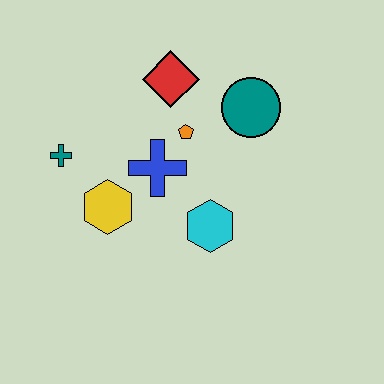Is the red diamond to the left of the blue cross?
No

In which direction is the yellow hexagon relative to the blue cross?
The yellow hexagon is to the left of the blue cross.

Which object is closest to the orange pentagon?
The blue cross is closest to the orange pentagon.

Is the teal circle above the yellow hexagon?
Yes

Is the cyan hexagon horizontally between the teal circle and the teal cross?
Yes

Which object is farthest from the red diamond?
The cyan hexagon is farthest from the red diamond.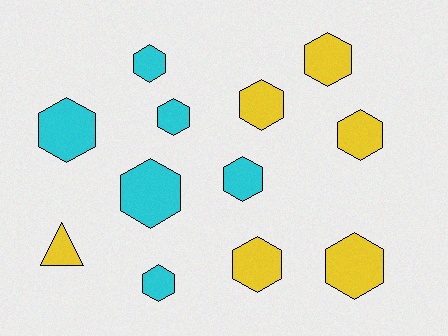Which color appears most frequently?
Yellow, with 6 objects.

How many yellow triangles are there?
There is 1 yellow triangle.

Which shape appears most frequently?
Hexagon, with 11 objects.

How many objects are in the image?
There are 12 objects.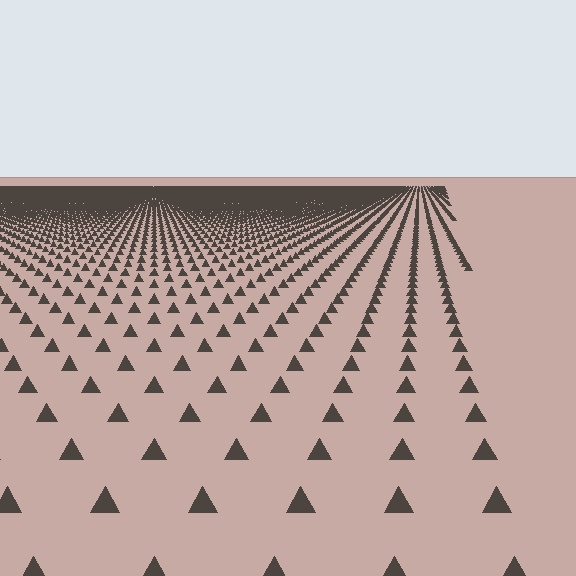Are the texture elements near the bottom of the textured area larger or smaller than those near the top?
Larger. Near the bottom, elements are closer to the viewer and appear at a bigger on-screen size.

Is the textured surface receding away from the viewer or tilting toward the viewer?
The surface is receding away from the viewer. Texture elements get smaller and denser toward the top.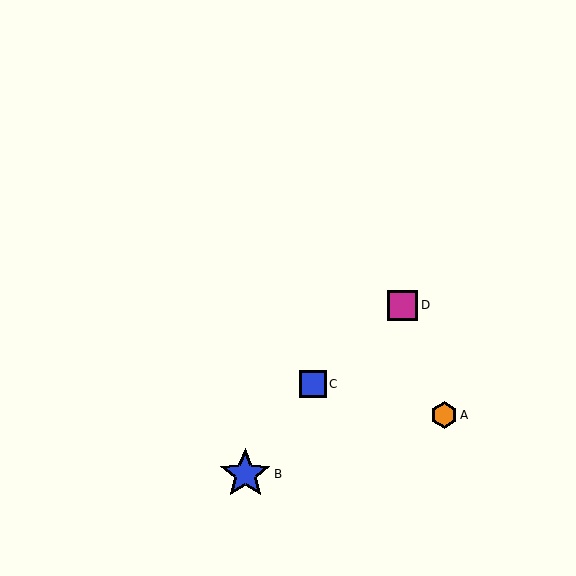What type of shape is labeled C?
Shape C is a blue square.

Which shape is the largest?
The blue star (labeled B) is the largest.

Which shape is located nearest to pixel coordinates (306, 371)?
The blue square (labeled C) at (313, 384) is nearest to that location.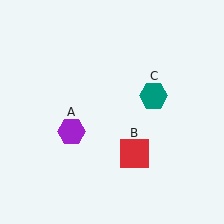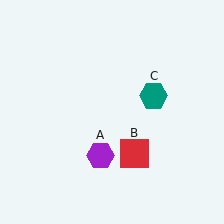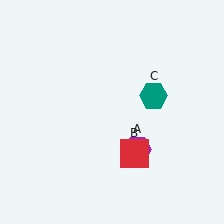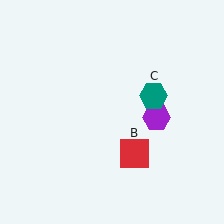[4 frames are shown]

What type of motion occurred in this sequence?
The purple hexagon (object A) rotated counterclockwise around the center of the scene.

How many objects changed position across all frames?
1 object changed position: purple hexagon (object A).